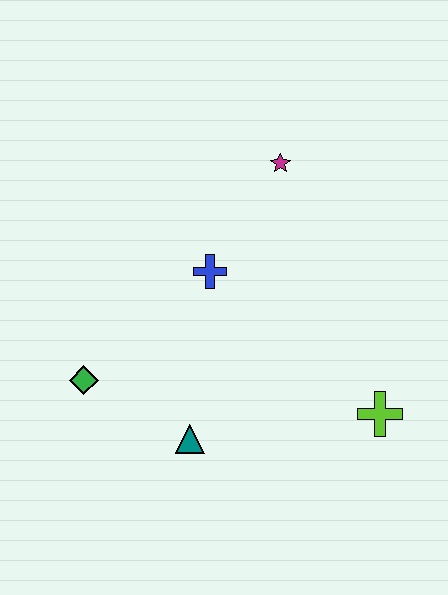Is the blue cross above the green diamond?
Yes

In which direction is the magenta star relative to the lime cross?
The magenta star is above the lime cross.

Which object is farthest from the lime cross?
The green diamond is farthest from the lime cross.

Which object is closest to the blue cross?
The magenta star is closest to the blue cross.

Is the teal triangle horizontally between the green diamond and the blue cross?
Yes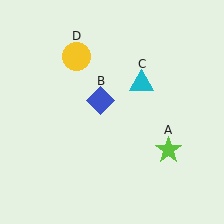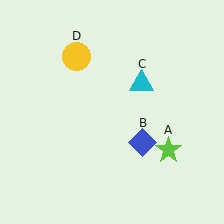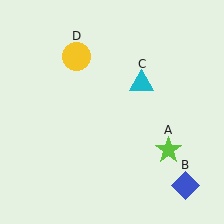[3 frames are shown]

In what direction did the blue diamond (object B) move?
The blue diamond (object B) moved down and to the right.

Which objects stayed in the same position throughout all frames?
Lime star (object A) and cyan triangle (object C) and yellow circle (object D) remained stationary.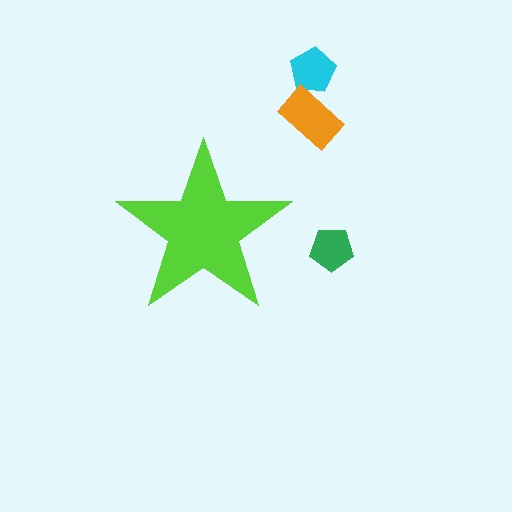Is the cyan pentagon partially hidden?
No, the cyan pentagon is fully visible.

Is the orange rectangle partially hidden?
No, the orange rectangle is fully visible.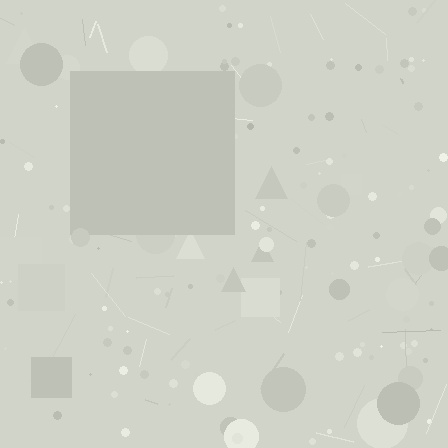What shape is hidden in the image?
A square is hidden in the image.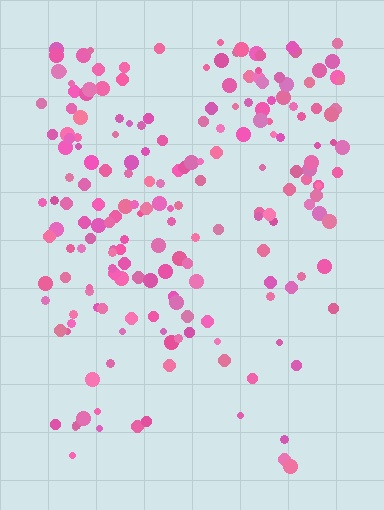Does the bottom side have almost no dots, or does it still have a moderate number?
Still a moderate number, just noticeably fewer than the top.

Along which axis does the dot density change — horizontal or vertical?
Vertical.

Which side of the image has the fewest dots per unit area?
The bottom.